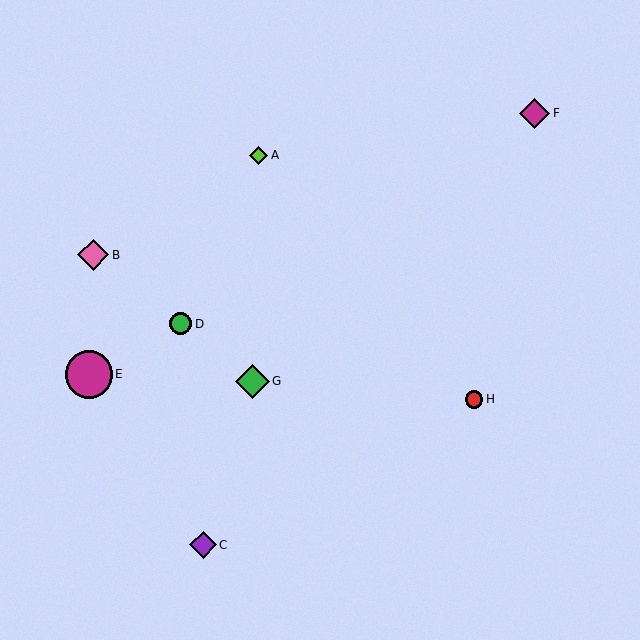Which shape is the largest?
The magenta circle (labeled E) is the largest.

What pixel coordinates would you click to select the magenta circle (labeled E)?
Click at (89, 374) to select the magenta circle E.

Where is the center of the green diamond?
The center of the green diamond is at (253, 381).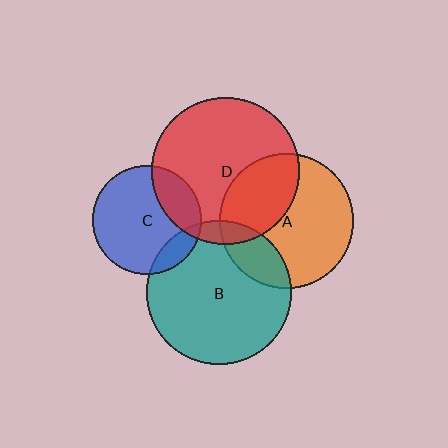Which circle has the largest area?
Circle D (red).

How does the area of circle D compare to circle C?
Approximately 1.8 times.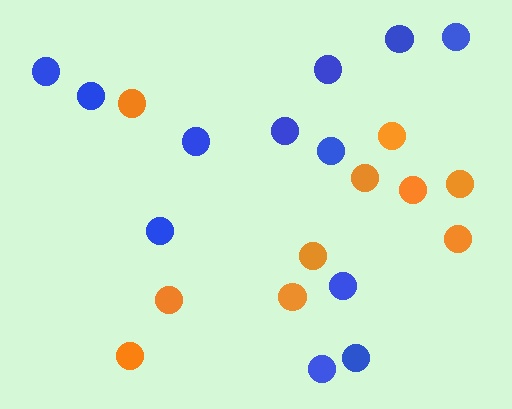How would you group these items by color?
There are 2 groups: one group of blue circles (12) and one group of orange circles (10).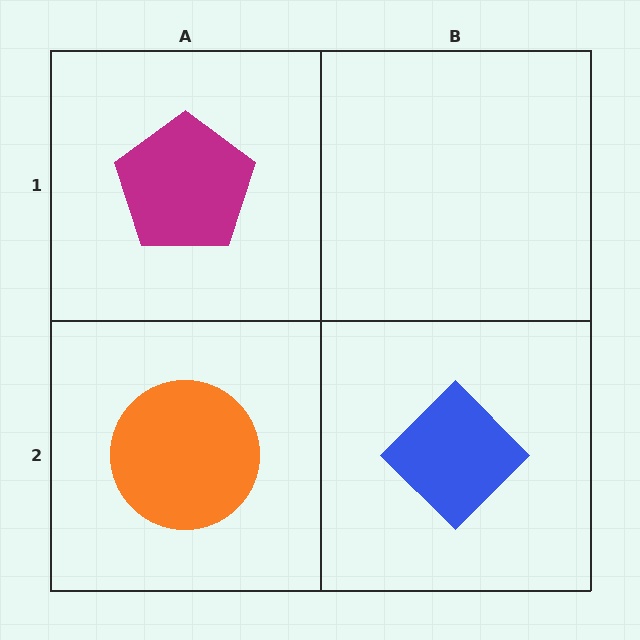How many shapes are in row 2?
2 shapes.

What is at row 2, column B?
A blue diamond.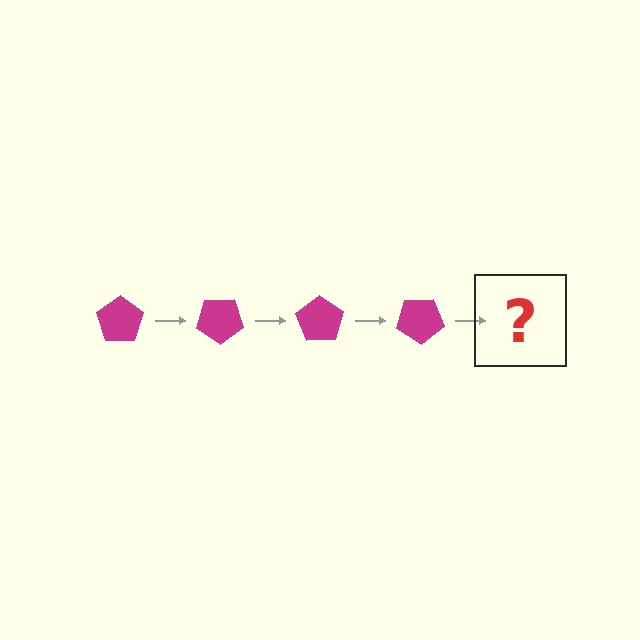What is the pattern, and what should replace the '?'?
The pattern is that the pentagon rotates 35 degrees each step. The '?' should be a magenta pentagon rotated 140 degrees.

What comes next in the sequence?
The next element should be a magenta pentagon rotated 140 degrees.